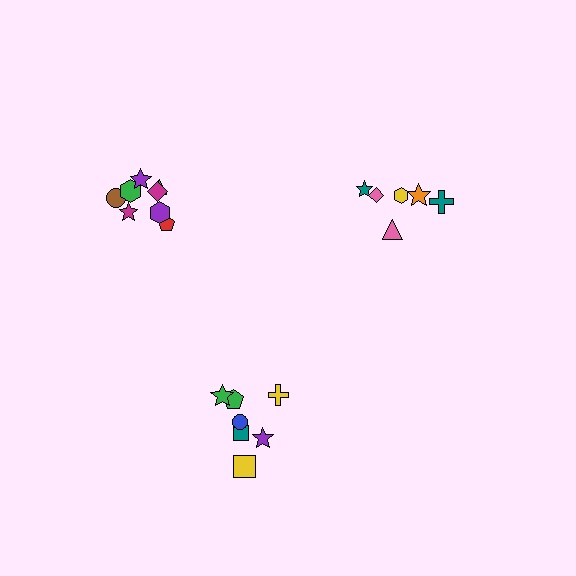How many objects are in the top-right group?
There are 6 objects.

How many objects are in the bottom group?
There are 7 objects.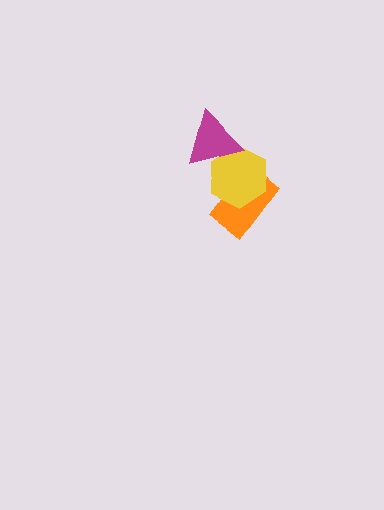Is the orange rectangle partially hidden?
Yes, it is partially covered by another shape.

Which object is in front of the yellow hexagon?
The magenta triangle is in front of the yellow hexagon.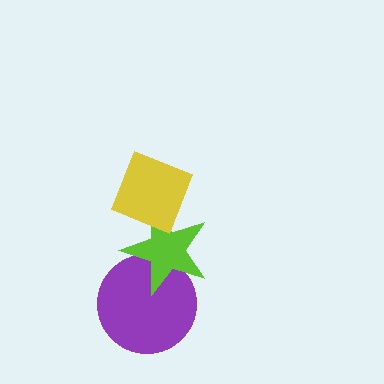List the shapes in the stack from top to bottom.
From top to bottom: the yellow diamond, the lime star, the purple circle.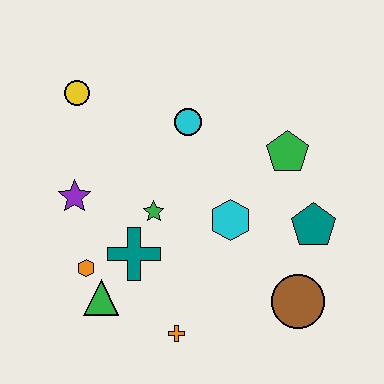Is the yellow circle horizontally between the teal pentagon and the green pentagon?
No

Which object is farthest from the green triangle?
The green pentagon is farthest from the green triangle.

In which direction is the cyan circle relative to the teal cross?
The cyan circle is above the teal cross.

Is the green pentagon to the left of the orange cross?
No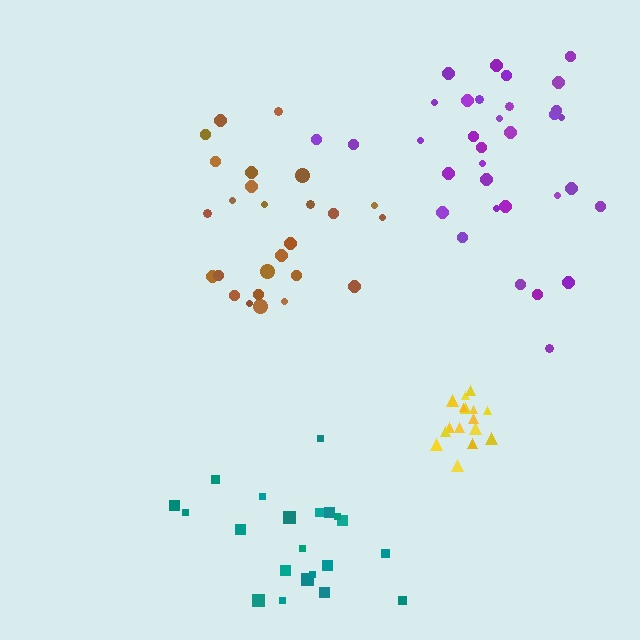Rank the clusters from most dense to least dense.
yellow, purple, brown, teal.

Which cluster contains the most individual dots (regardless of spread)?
Purple (33).